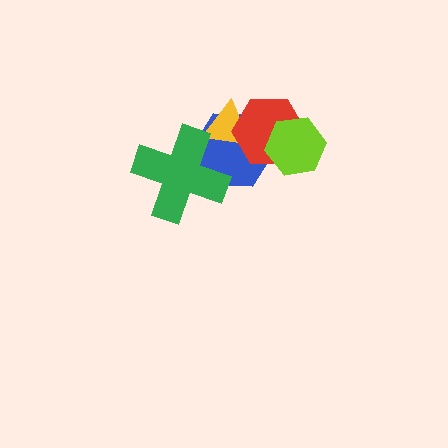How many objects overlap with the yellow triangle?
3 objects overlap with the yellow triangle.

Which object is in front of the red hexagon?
The lime hexagon is in front of the red hexagon.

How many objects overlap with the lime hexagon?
2 objects overlap with the lime hexagon.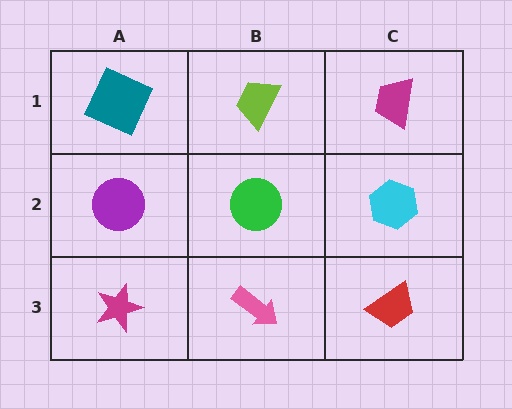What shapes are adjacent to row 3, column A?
A purple circle (row 2, column A), a pink arrow (row 3, column B).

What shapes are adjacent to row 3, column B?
A green circle (row 2, column B), a magenta star (row 3, column A), a red trapezoid (row 3, column C).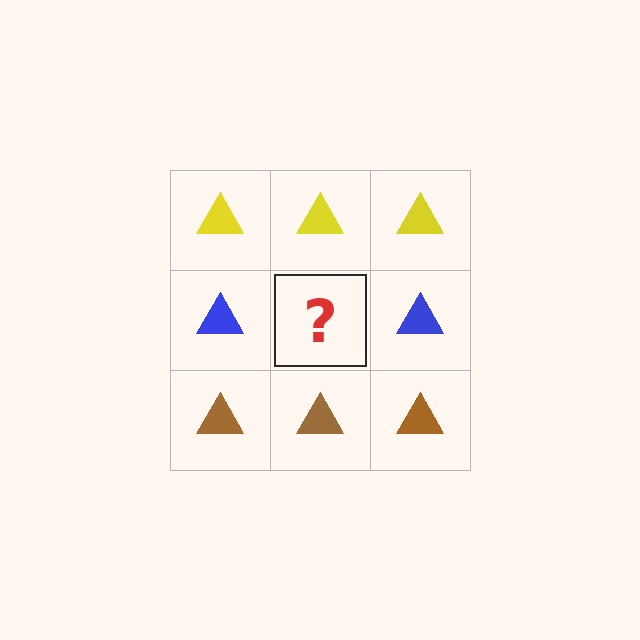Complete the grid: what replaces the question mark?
The question mark should be replaced with a blue triangle.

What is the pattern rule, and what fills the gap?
The rule is that each row has a consistent color. The gap should be filled with a blue triangle.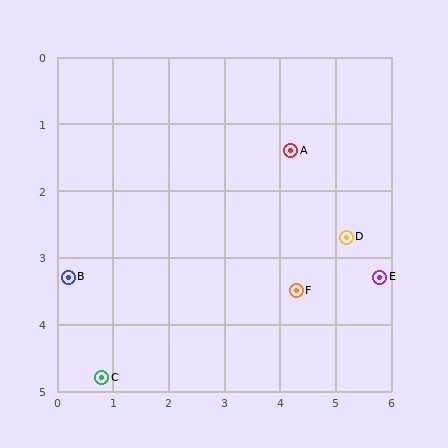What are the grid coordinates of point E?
Point E is at approximately (5.8, 3.3).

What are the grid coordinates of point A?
Point A is at approximately (4.2, 1.4).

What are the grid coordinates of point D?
Point D is at approximately (5.2, 2.7).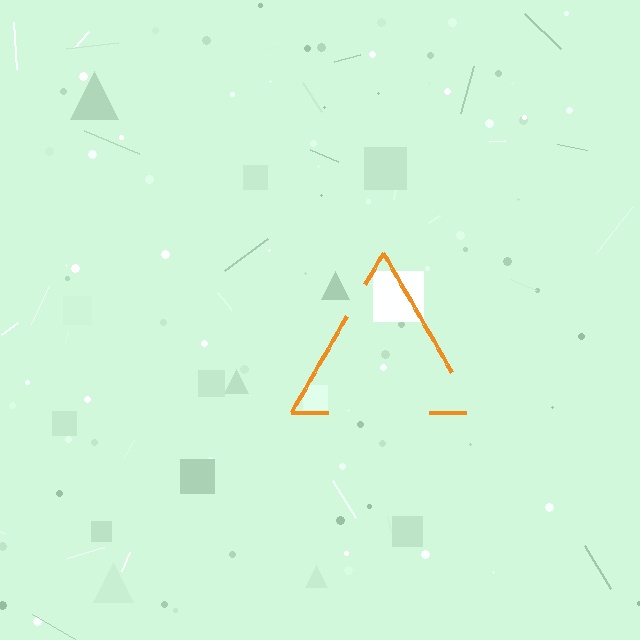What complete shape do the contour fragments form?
The contour fragments form a triangle.